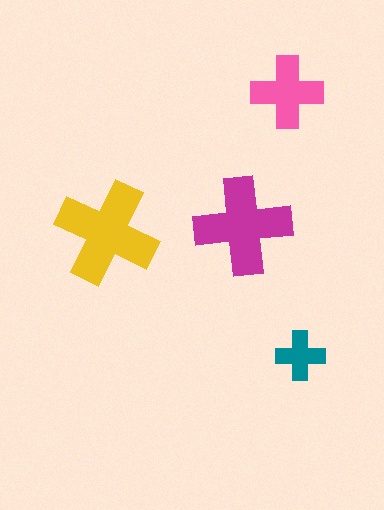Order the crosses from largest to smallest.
the yellow one, the magenta one, the pink one, the teal one.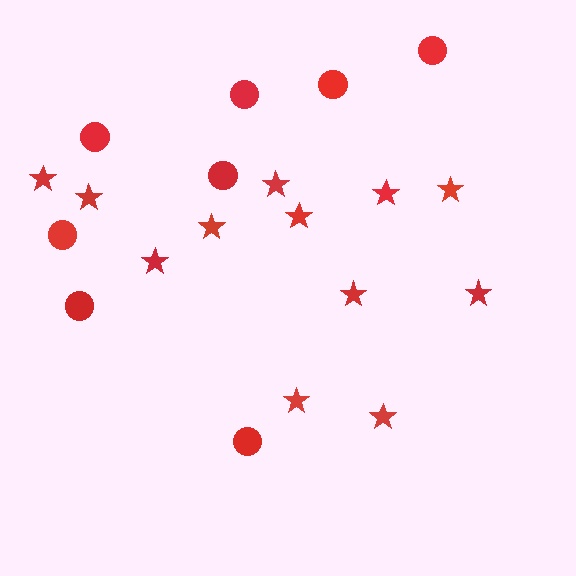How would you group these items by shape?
There are 2 groups: one group of circles (8) and one group of stars (12).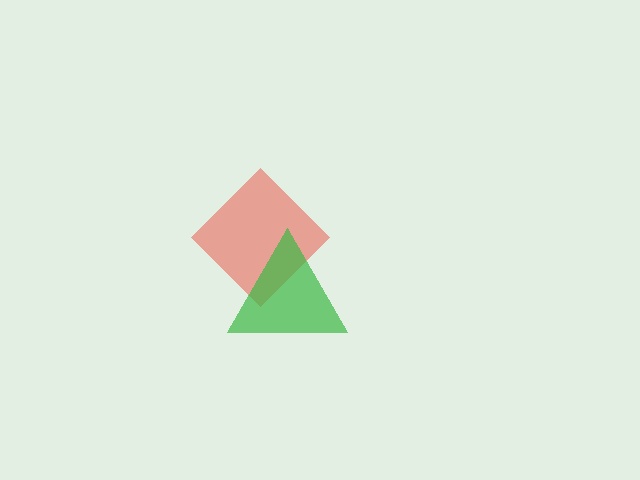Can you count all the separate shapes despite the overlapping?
Yes, there are 2 separate shapes.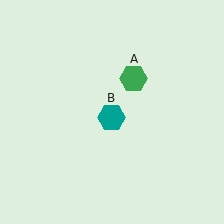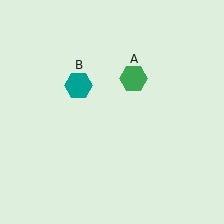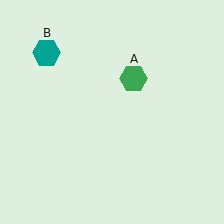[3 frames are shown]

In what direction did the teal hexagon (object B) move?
The teal hexagon (object B) moved up and to the left.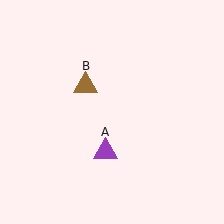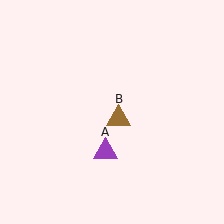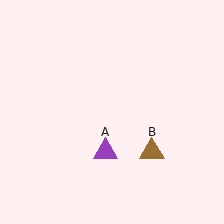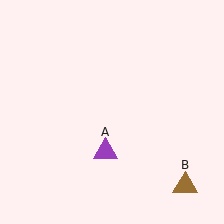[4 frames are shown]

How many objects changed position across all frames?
1 object changed position: brown triangle (object B).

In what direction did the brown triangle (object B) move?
The brown triangle (object B) moved down and to the right.